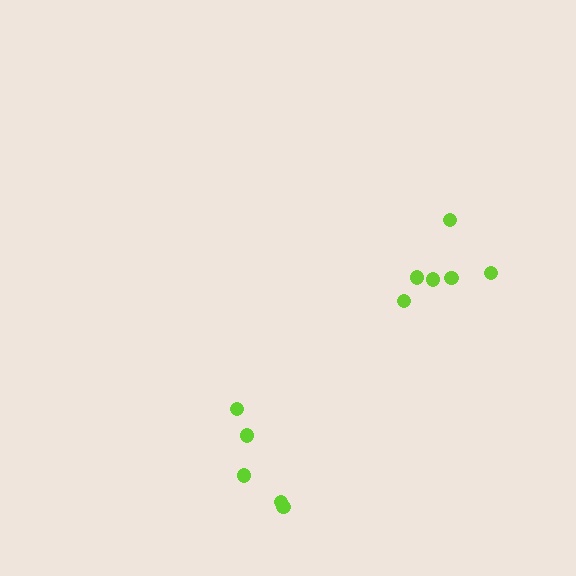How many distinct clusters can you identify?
There are 2 distinct clusters.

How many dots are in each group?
Group 1: 6 dots, Group 2: 5 dots (11 total).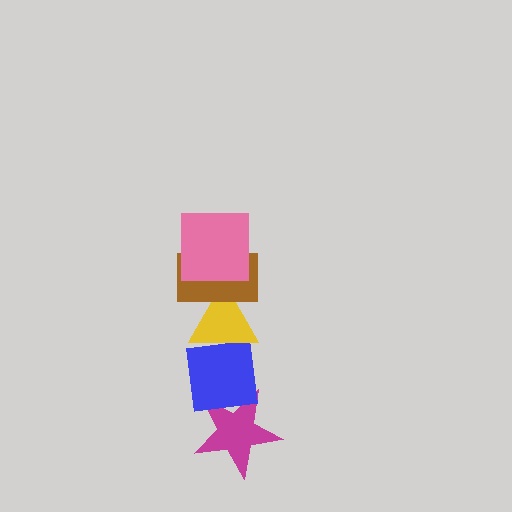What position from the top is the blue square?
The blue square is 4th from the top.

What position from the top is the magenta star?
The magenta star is 5th from the top.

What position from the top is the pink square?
The pink square is 1st from the top.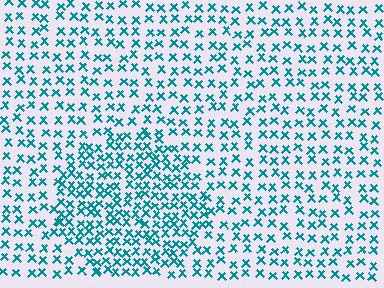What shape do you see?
I see a circle.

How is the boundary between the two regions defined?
The boundary is defined by a change in element density (approximately 1.8x ratio). All elements are the same color, size, and shape.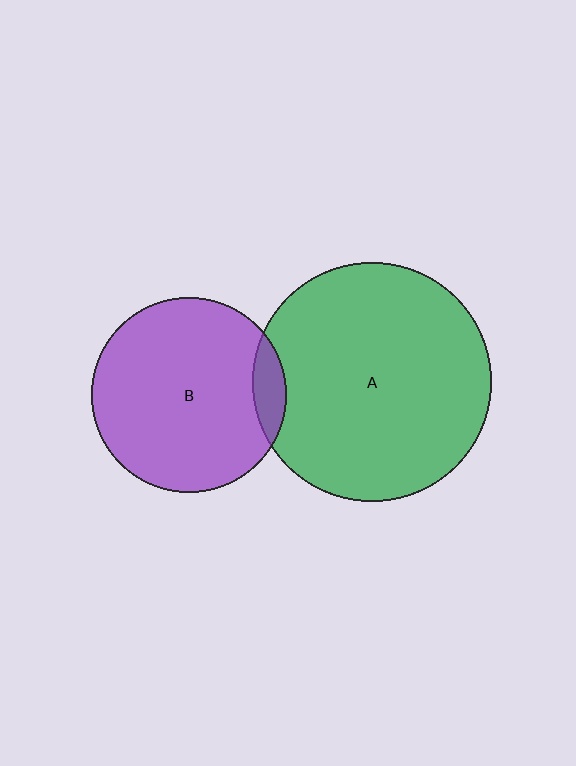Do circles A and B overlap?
Yes.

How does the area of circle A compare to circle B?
Approximately 1.5 times.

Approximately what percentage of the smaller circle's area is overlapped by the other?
Approximately 10%.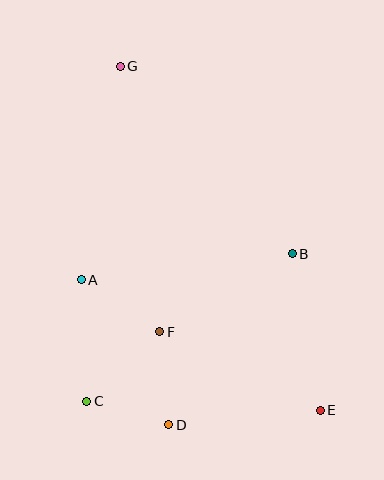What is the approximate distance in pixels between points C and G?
The distance between C and G is approximately 336 pixels.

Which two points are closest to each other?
Points C and D are closest to each other.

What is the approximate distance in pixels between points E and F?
The distance between E and F is approximately 179 pixels.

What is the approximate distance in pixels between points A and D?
The distance between A and D is approximately 169 pixels.